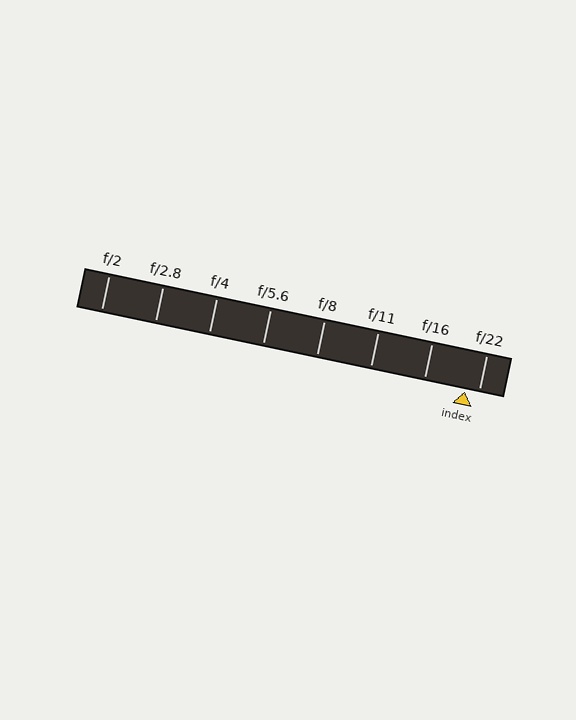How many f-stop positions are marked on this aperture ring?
There are 8 f-stop positions marked.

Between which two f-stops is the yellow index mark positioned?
The index mark is between f/16 and f/22.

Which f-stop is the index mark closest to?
The index mark is closest to f/22.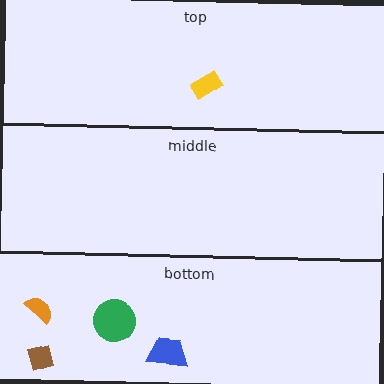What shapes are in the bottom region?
The brown square, the green circle, the blue trapezoid, the orange semicircle.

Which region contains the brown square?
The bottom region.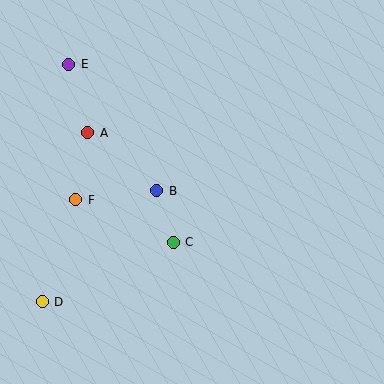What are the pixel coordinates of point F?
Point F is at (76, 200).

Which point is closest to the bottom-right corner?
Point C is closest to the bottom-right corner.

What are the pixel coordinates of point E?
Point E is at (69, 64).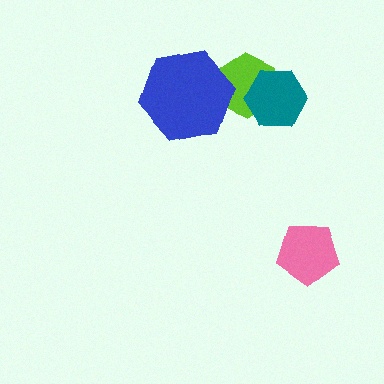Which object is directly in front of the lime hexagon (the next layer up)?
The teal hexagon is directly in front of the lime hexagon.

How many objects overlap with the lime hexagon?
2 objects overlap with the lime hexagon.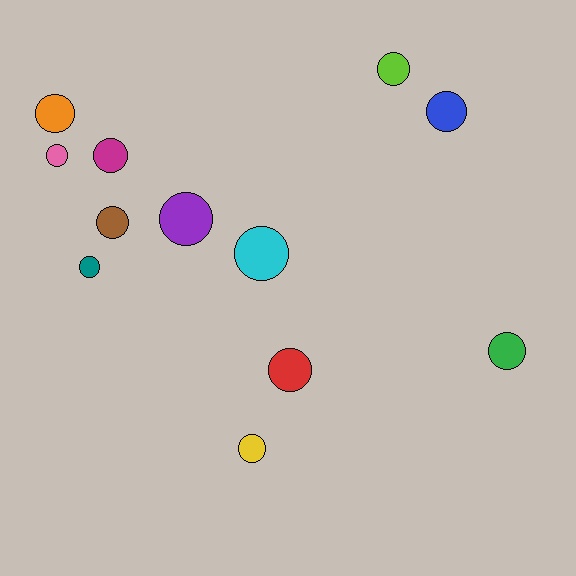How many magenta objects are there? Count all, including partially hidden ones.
There is 1 magenta object.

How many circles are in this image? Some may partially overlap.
There are 12 circles.